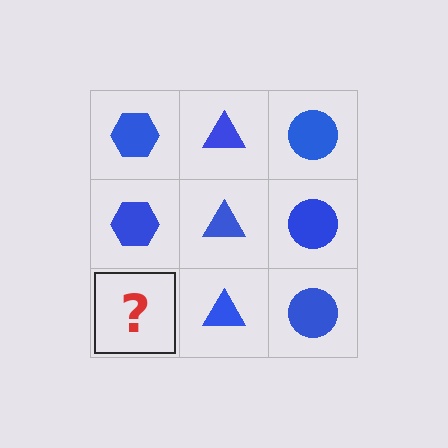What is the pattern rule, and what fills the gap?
The rule is that each column has a consistent shape. The gap should be filled with a blue hexagon.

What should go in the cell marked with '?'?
The missing cell should contain a blue hexagon.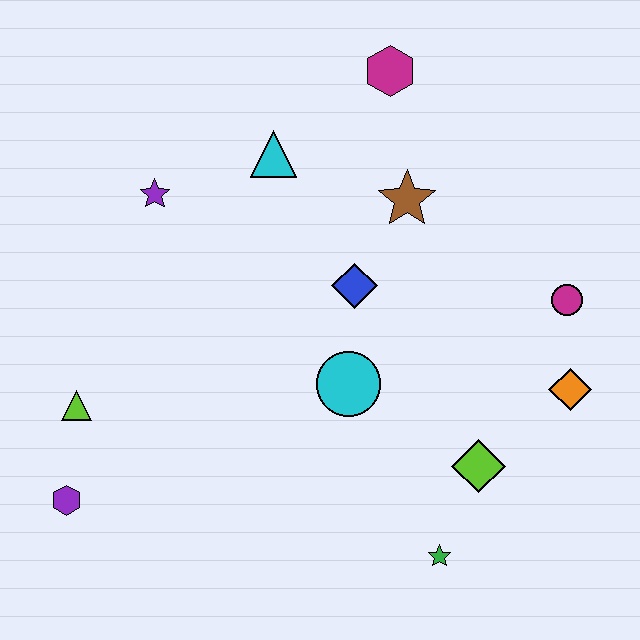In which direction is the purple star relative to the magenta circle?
The purple star is to the left of the magenta circle.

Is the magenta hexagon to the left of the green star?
Yes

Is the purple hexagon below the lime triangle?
Yes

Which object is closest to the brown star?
The blue diamond is closest to the brown star.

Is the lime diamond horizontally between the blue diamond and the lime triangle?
No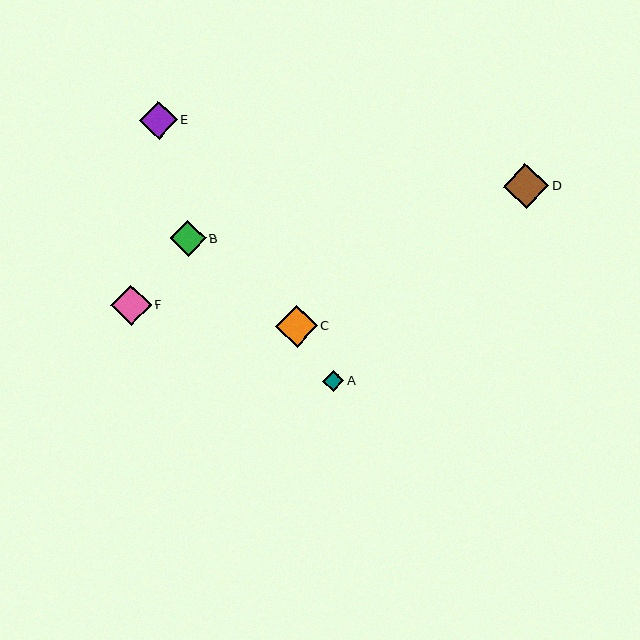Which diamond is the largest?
Diamond D is the largest with a size of approximately 45 pixels.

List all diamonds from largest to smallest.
From largest to smallest: D, C, F, E, B, A.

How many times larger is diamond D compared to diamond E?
Diamond D is approximately 1.2 times the size of diamond E.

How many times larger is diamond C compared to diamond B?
Diamond C is approximately 1.2 times the size of diamond B.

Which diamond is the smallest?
Diamond A is the smallest with a size of approximately 21 pixels.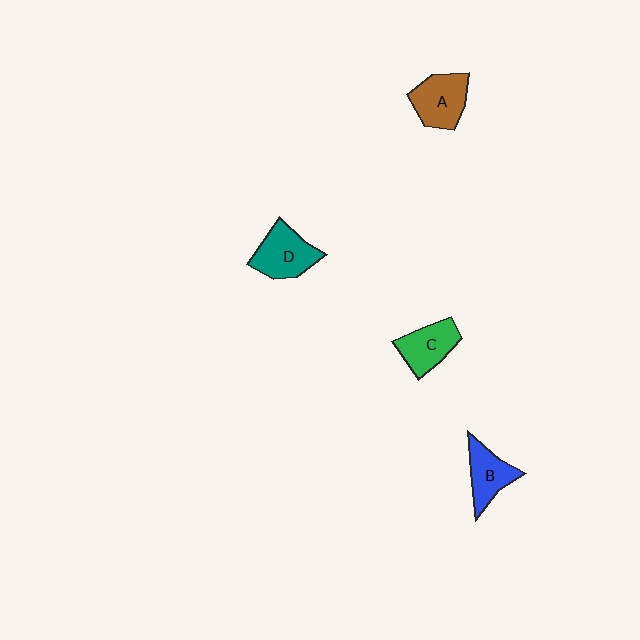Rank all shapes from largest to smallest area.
From largest to smallest: D (teal), A (brown), C (green), B (blue).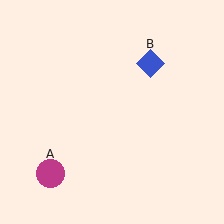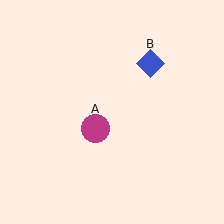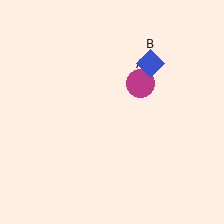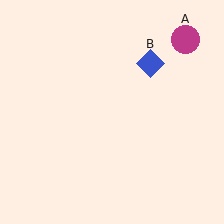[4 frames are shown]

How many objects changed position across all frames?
1 object changed position: magenta circle (object A).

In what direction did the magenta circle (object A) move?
The magenta circle (object A) moved up and to the right.